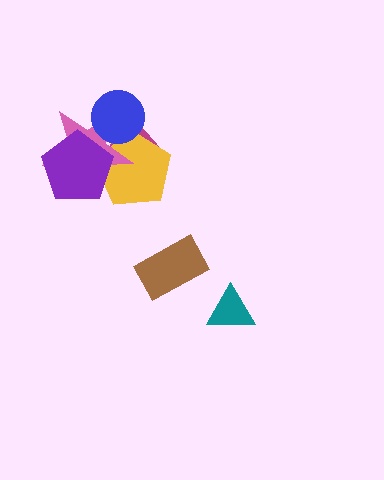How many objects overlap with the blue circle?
3 objects overlap with the blue circle.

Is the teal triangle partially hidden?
No, no other shape covers it.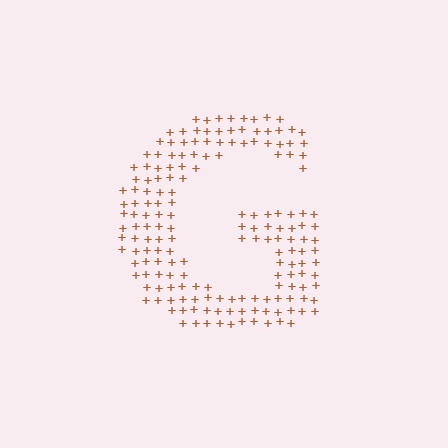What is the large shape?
The large shape is the letter G.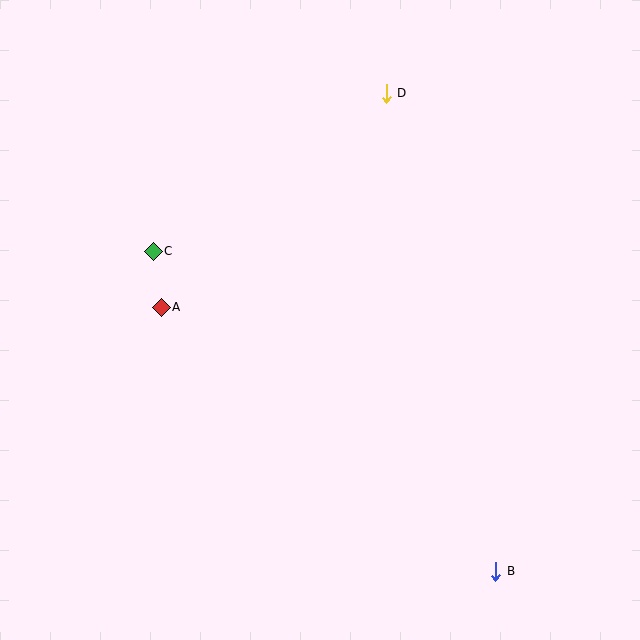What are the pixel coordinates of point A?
Point A is at (161, 307).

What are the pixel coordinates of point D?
Point D is at (386, 93).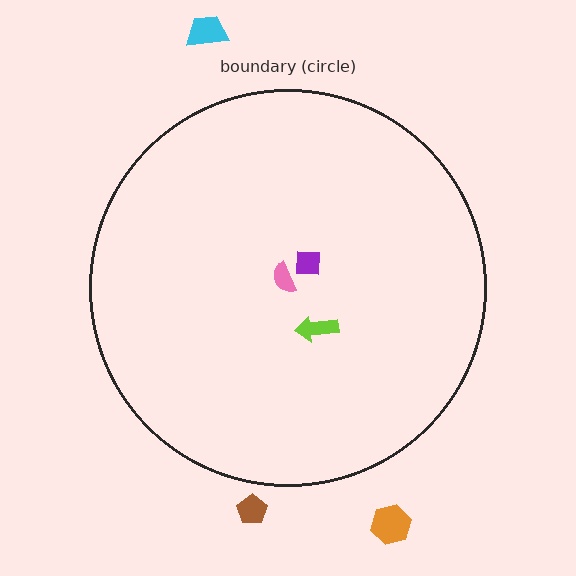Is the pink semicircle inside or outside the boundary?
Inside.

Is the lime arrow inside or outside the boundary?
Inside.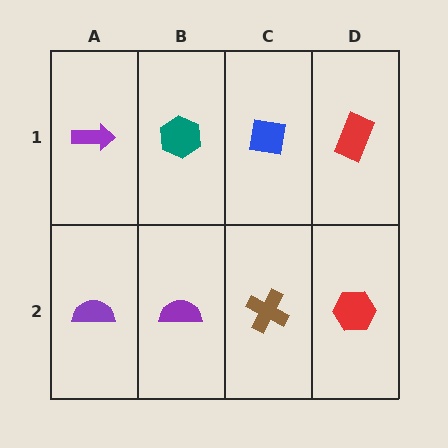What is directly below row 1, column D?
A red hexagon.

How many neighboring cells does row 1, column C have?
3.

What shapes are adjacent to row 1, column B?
A purple semicircle (row 2, column B), a purple arrow (row 1, column A), a blue square (row 1, column C).